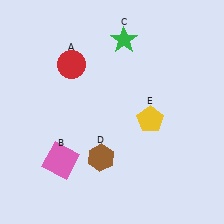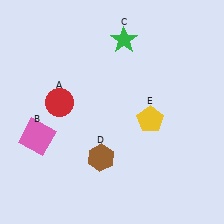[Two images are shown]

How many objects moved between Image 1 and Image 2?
2 objects moved between the two images.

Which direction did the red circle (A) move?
The red circle (A) moved down.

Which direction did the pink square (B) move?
The pink square (B) moved up.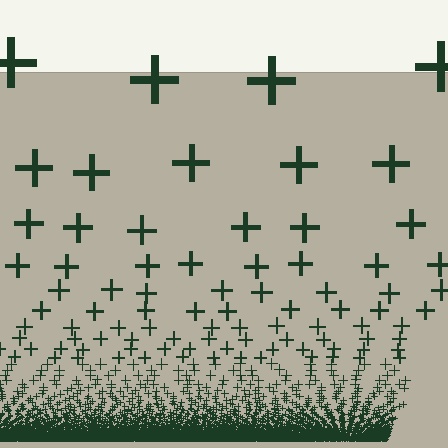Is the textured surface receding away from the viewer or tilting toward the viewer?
The surface appears to tilt toward the viewer. Texture elements get larger and sparser toward the top.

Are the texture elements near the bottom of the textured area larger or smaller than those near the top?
Smaller. The gradient is inverted — elements near the bottom are smaller and denser.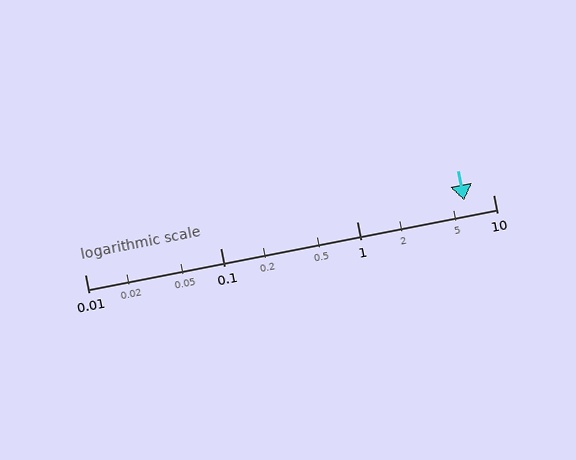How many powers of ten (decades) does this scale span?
The scale spans 3 decades, from 0.01 to 10.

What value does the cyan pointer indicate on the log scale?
The pointer indicates approximately 6.1.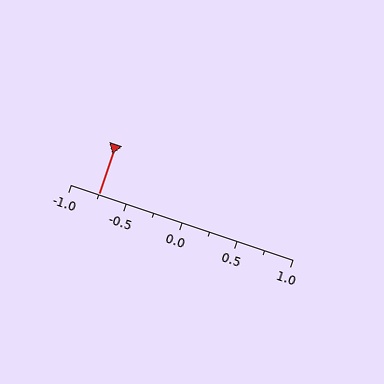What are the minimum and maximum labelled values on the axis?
The axis runs from -1.0 to 1.0.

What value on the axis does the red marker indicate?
The marker indicates approximately -0.75.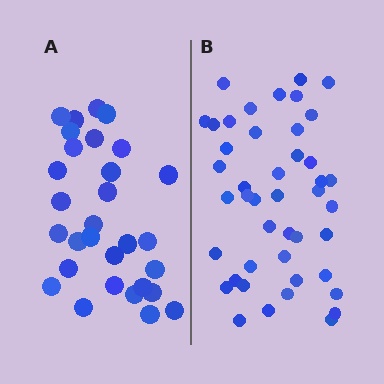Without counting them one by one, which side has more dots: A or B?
Region B (the right region) has more dots.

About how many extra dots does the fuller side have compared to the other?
Region B has approximately 15 more dots than region A.